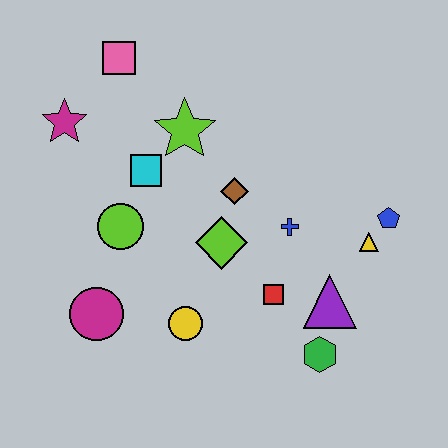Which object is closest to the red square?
The purple triangle is closest to the red square.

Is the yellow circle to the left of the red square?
Yes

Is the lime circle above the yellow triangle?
Yes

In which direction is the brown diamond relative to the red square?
The brown diamond is above the red square.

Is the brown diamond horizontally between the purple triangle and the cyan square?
Yes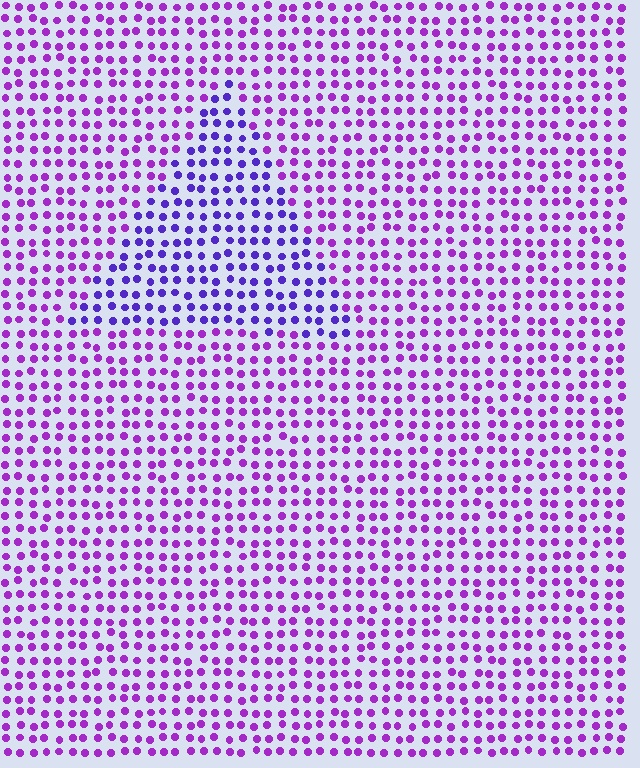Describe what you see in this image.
The image is filled with small purple elements in a uniform arrangement. A triangle-shaped region is visible where the elements are tinted to a slightly different hue, forming a subtle color boundary.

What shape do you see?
I see a triangle.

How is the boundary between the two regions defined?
The boundary is defined purely by a slight shift in hue (about 31 degrees). Spacing, size, and orientation are identical on both sides.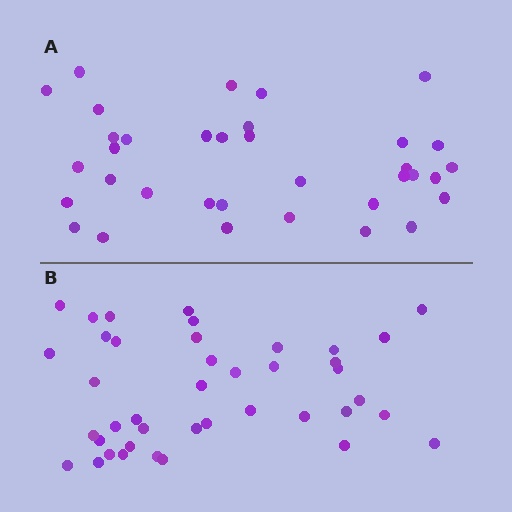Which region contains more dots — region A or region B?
Region B (the bottom region) has more dots.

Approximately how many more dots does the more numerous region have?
Region B has about 6 more dots than region A.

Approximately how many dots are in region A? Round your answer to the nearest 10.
About 40 dots. (The exact count is 35, which rounds to 40.)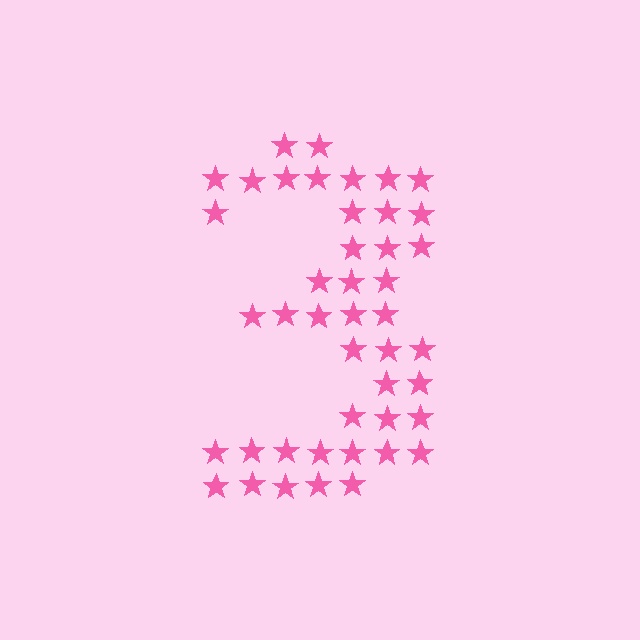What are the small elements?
The small elements are stars.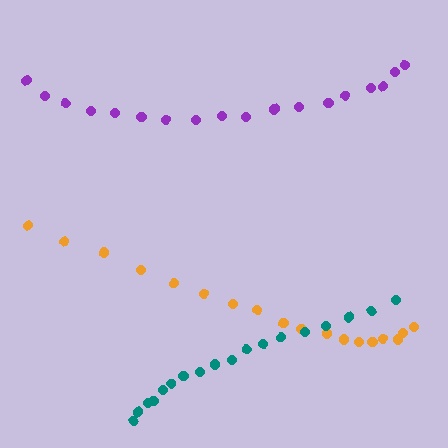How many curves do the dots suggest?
There are 3 distinct paths.